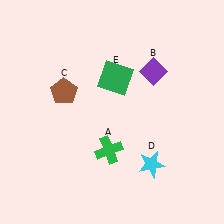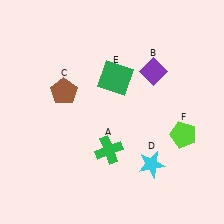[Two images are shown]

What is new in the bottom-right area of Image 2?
A lime pentagon (F) was added in the bottom-right area of Image 2.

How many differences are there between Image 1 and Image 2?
There is 1 difference between the two images.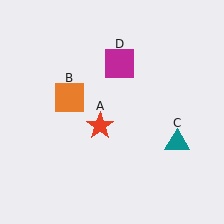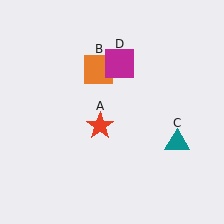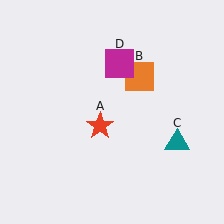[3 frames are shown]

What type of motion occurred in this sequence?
The orange square (object B) rotated clockwise around the center of the scene.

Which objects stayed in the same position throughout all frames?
Red star (object A) and teal triangle (object C) and magenta square (object D) remained stationary.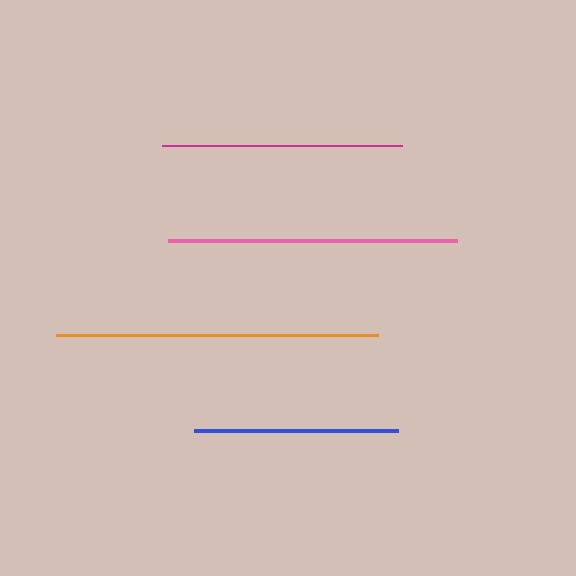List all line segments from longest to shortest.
From longest to shortest: orange, pink, magenta, blue.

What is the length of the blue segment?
The blue segment is approximately 204 pixels long.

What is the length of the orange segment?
The orange segment is approximately 322 pixels long.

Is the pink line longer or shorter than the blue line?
The pink line is longer than the blue line.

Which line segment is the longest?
The orange line is the longest at approximately 322 pixels.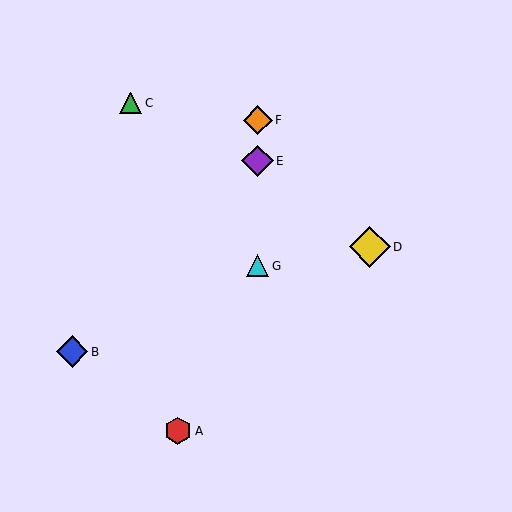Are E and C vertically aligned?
No, E is at x≈258 and C is at x≈131.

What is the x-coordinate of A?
Object A is at x≈178.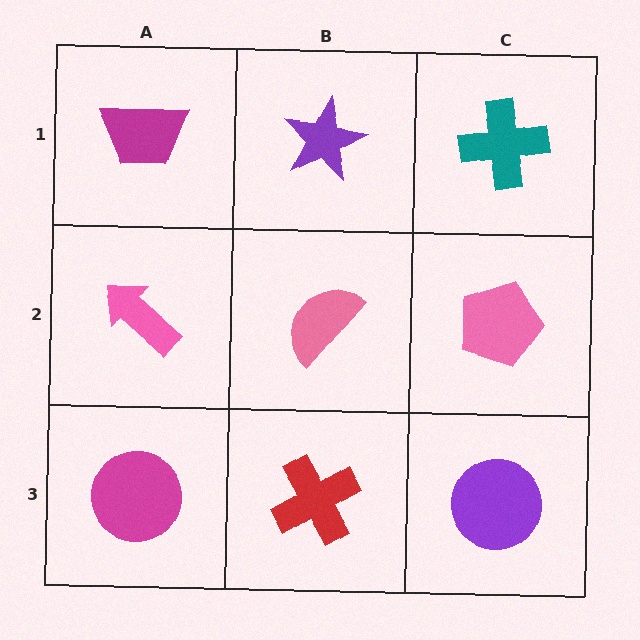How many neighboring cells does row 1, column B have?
3.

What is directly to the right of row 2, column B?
A pink pentagon.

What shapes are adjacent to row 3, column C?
A pink pentagon (row 2, column C), a red cross (row 3, column B).